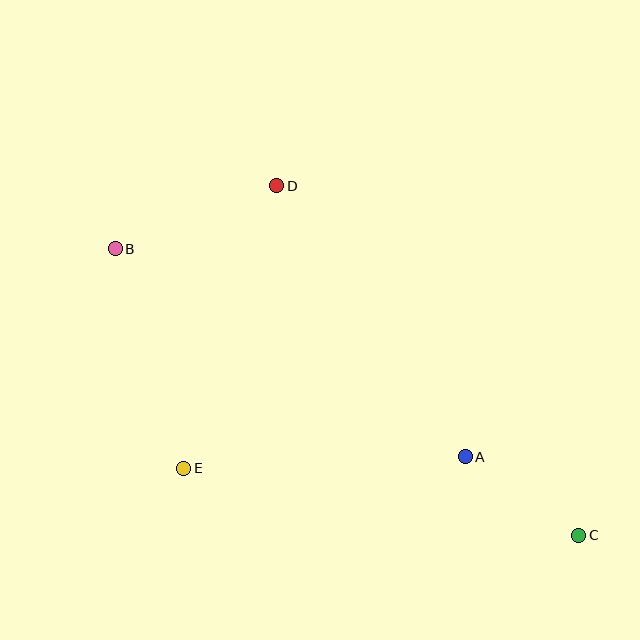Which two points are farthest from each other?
Points B and C are farthest from each other.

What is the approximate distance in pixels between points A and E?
The distance between A and E is approximately 282 pixels.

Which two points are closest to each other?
Points A and C are closest to each other.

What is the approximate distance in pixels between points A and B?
The distance between A and B is approximately 407 pixels.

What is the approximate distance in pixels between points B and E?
The distance between B and E is approximately 230 pixels.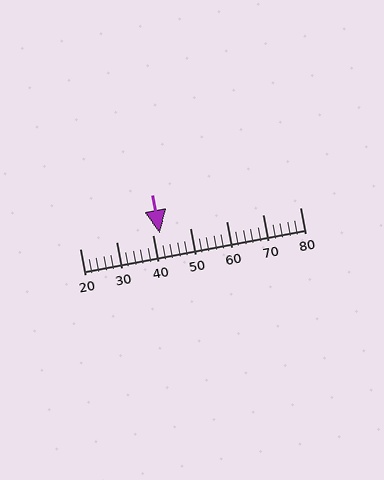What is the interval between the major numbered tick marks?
The major tick marks are spaced 10 units apart.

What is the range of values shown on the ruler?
The ruler shows values from 20 to 80.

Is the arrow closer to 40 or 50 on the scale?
The arrow is closer to 40.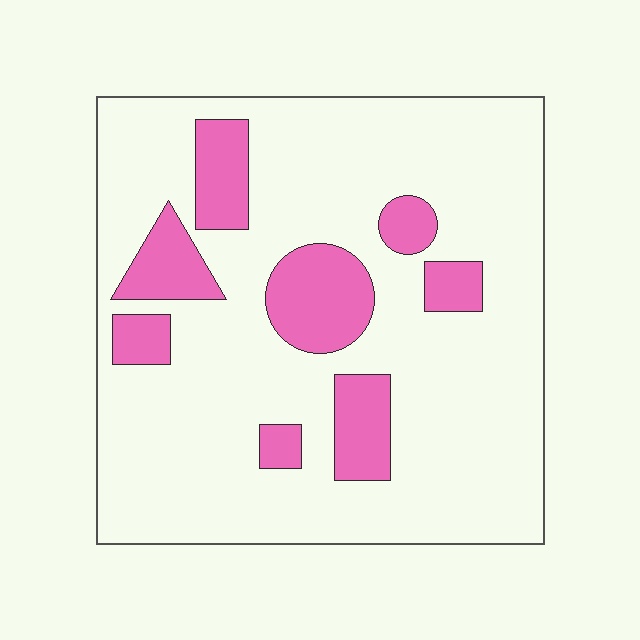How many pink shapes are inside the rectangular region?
8.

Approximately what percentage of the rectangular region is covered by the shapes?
Approximately 20%.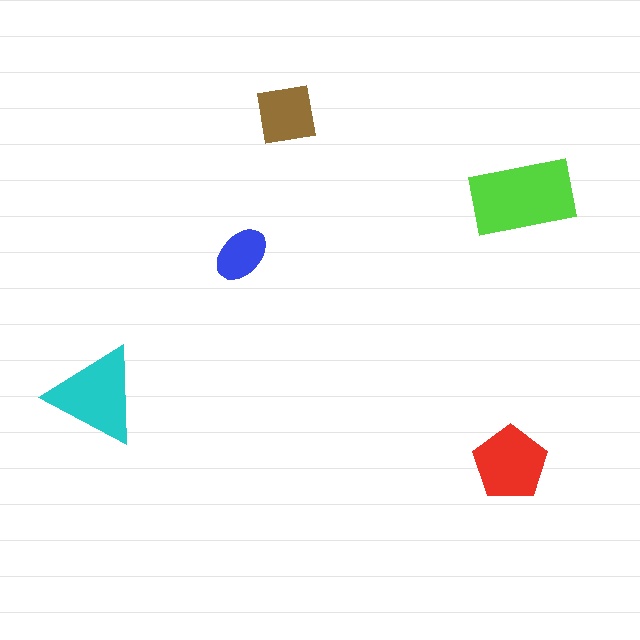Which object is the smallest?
The blue ellipse.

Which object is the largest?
The lime rectangle.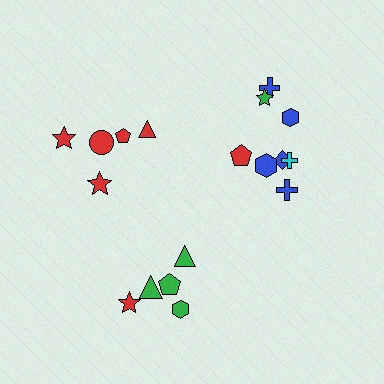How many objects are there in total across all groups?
There are 18 objects.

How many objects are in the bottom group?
There are 5 objects.